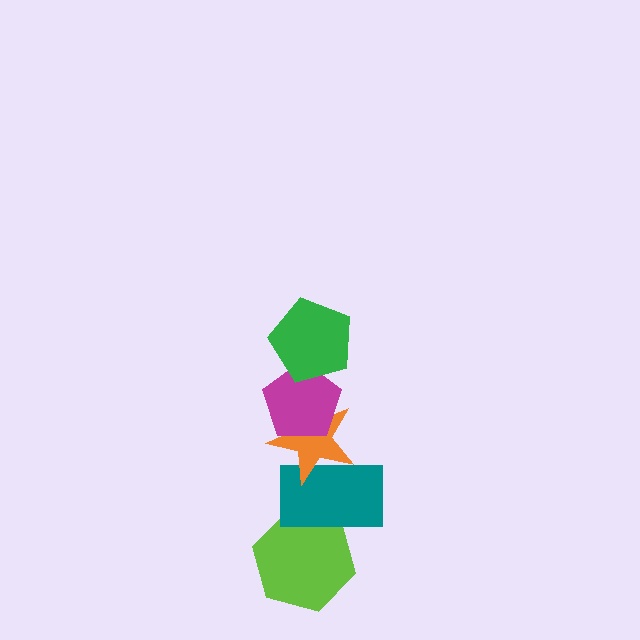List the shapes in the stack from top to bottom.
From top to bottom: the green pentagon, the magenta pentagon, the orange star, the teal rectangle, the lime hexagon.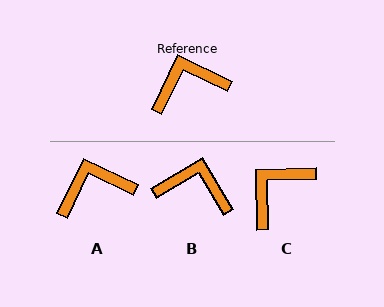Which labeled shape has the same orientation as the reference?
A.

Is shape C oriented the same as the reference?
No, it is off by about 27 degrees.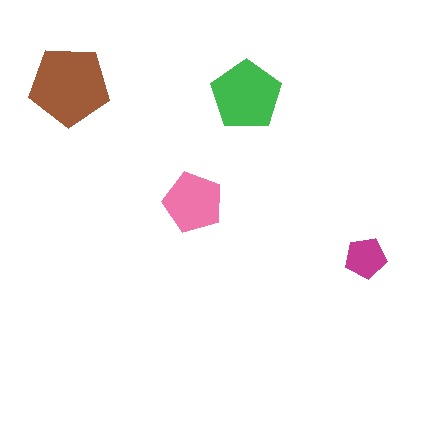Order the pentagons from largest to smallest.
the brown one, the green one, the pink one, the magenta one.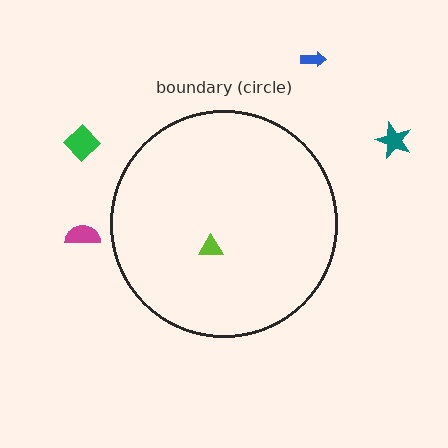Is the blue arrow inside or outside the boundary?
Outside.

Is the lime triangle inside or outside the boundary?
Inside.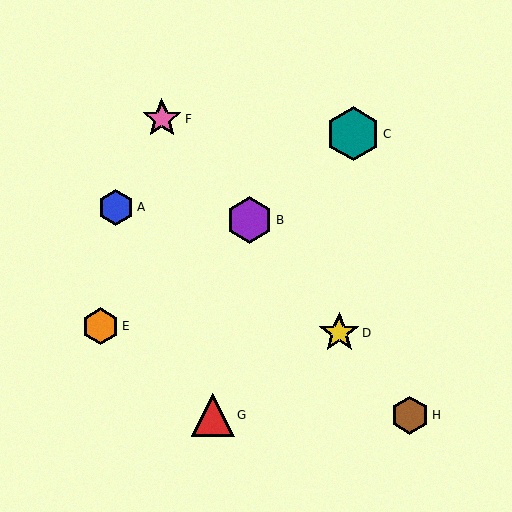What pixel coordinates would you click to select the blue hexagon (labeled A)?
Click at (116, 207) to select the blue hexagon A.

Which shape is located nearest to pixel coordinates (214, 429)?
The red triangle (labeled G) at (213, 415) is nearest to that location.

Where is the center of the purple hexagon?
The center of the purple hexagon is at (250, 220).